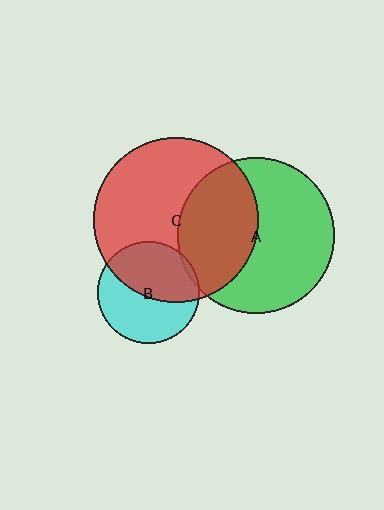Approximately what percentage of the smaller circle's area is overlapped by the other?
Approximately 40%.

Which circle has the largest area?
Circle C (red).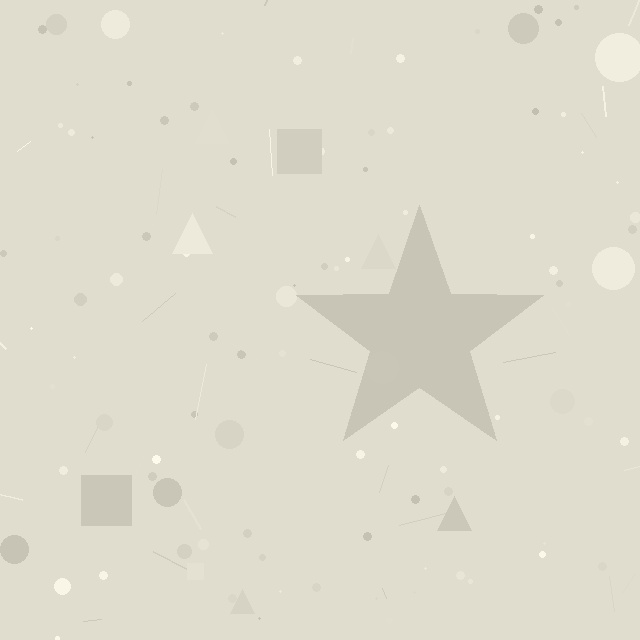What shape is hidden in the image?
A star is hidden in the image.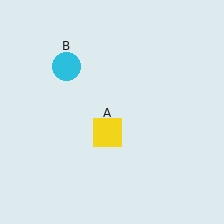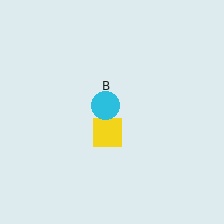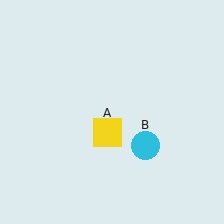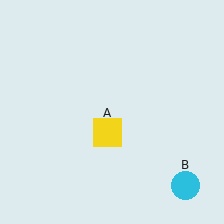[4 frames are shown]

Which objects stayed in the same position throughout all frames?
Yellow square (object A) remained stationary.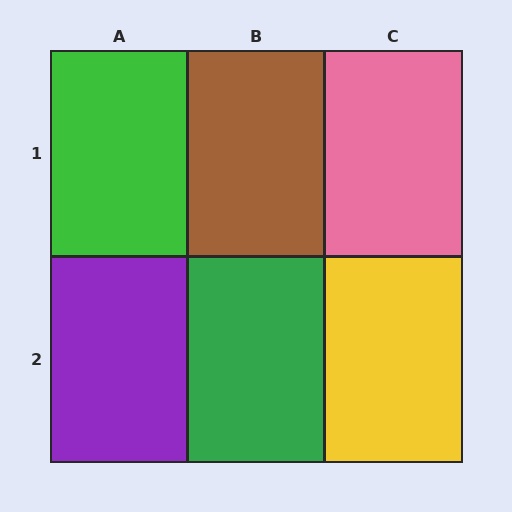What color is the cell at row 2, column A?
Purple.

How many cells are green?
2 cells are green.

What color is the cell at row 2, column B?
Green.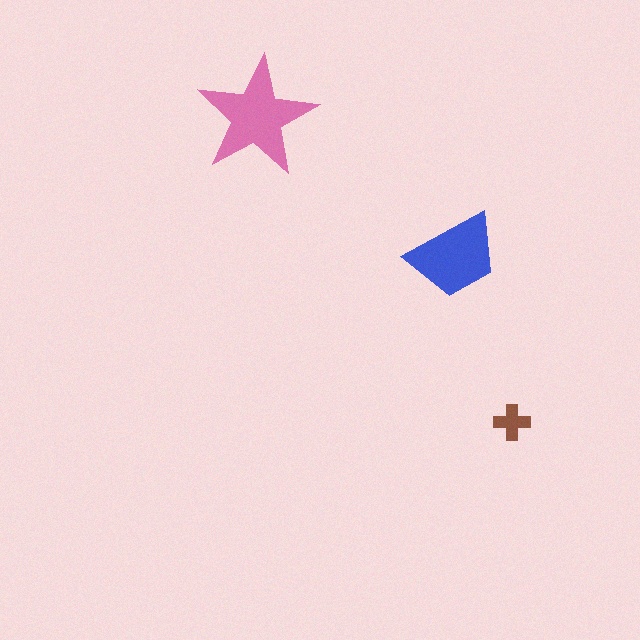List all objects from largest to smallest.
The pink star, the blue trapezoid, the brown cross.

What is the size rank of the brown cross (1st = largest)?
3rd.